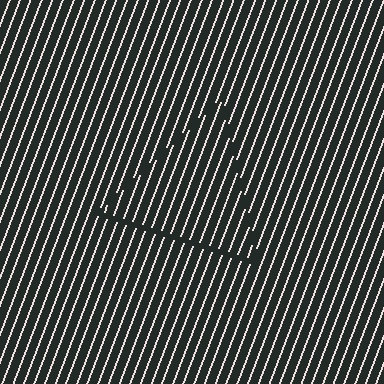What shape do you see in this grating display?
An illusory triangle. The interior of the shape contains the same grating, shifted by half a period — the contour is defined by the phase discontinuity where line-ends from the inner and outer gratings abut.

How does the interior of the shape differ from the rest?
The interior of the shape contains the same grating, shifted by half a period — the contour is defined by the phase discontinuity where line-ends from the inner and outer gratings abut.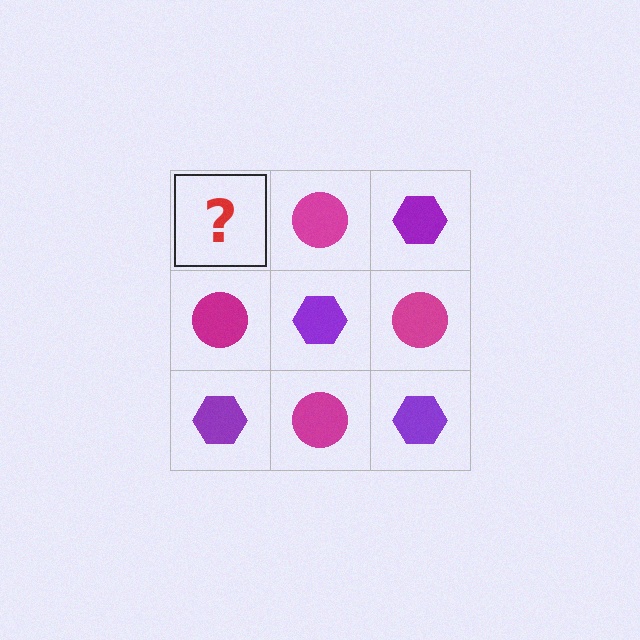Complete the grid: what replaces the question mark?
The question mark should be replaced with a purple hexagon.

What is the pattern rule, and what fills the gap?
The rule is that it alternates purple hexagon and magenta circle in a checkerboard pattern. The gap should be filled with a purple hexagon.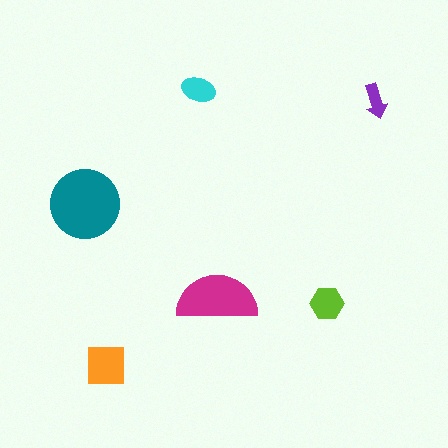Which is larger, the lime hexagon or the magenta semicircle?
The magenta semicircle.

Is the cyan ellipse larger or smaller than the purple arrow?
Larger.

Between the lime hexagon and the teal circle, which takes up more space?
The teal circle.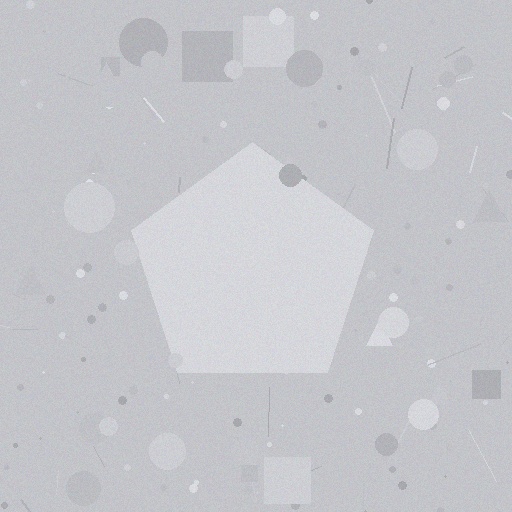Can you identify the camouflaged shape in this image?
The camouflaged shape is a pentagon.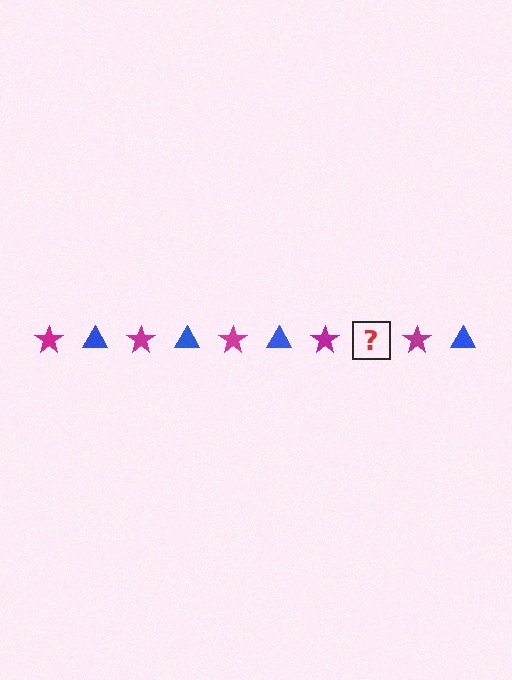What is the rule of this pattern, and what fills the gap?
The rule is that the pattern alternates between magenta star and blue triangle. The gap should be filled with a blue triangle.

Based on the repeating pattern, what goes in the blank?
The blank should be a blue triangle.